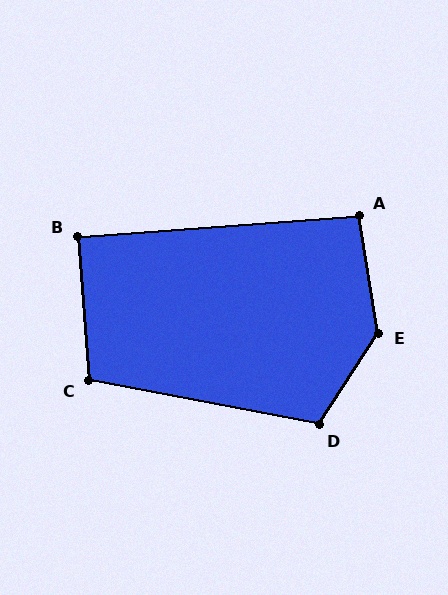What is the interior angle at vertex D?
Approximately 112 degrees (obtuse).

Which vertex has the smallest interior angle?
B, at approximately 90 degrees.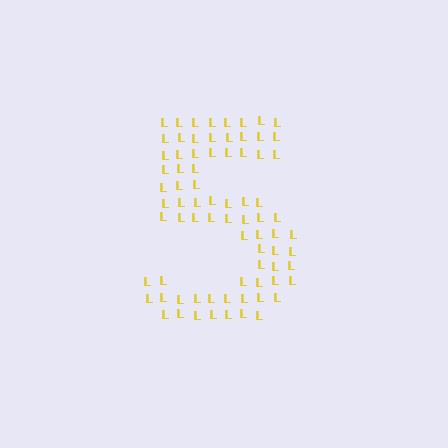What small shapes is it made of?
It is made of small letter L's.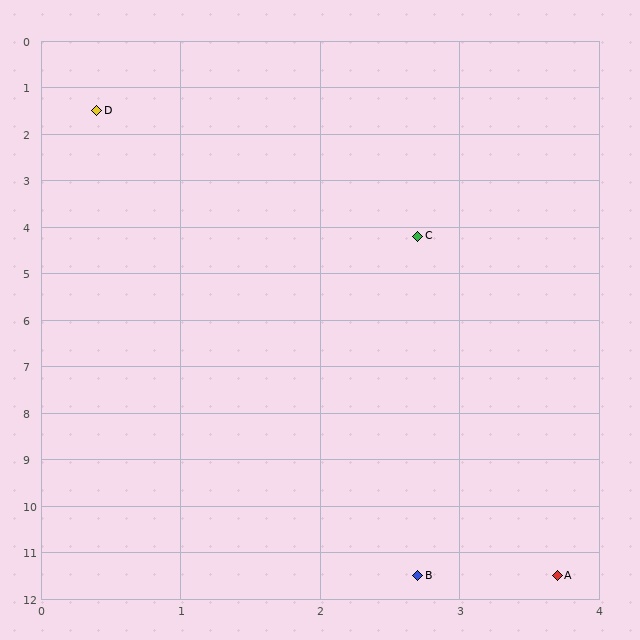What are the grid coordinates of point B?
Point B is at approximately (2.7, 11.5).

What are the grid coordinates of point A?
Point A is at approximately (3.7, 11.5).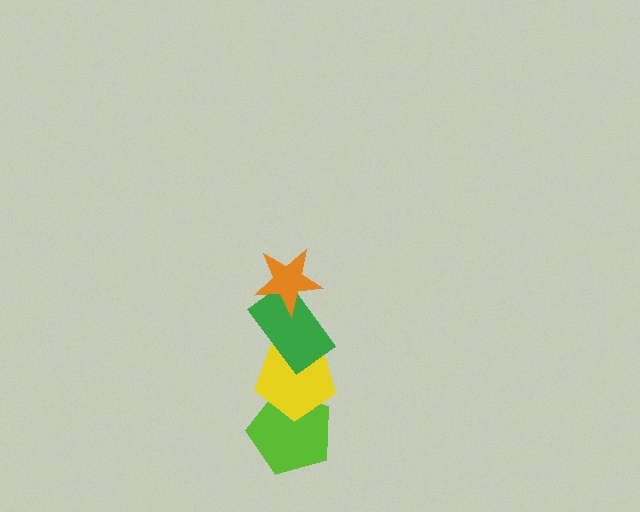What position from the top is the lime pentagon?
The lime pentagon is 4th from the top.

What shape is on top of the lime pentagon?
The yellow pentagon is on top of the lime pentagon.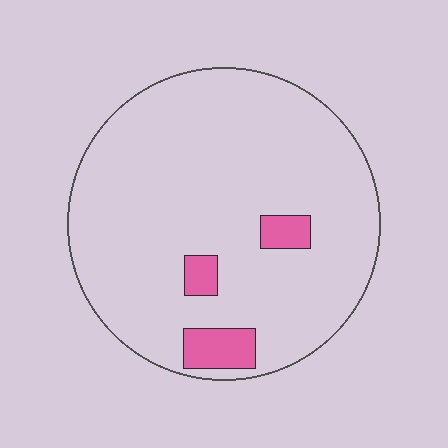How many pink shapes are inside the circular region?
3.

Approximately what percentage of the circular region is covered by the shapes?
Approximately 10%.